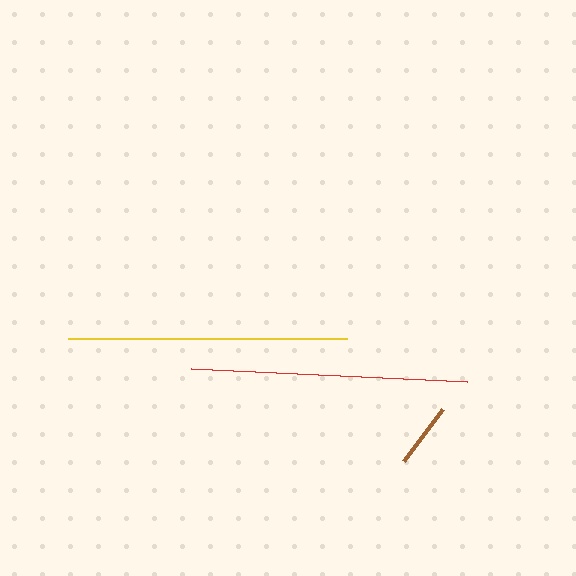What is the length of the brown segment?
The brown segment is approximately 65 pixels long.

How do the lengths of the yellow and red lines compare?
The yellow and red lines are approximately the same length.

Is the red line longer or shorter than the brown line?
The red line is longer than the brown line.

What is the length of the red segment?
The red segment is approximately 276 pixels long.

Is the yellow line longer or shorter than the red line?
The yellow line is longer than the red line.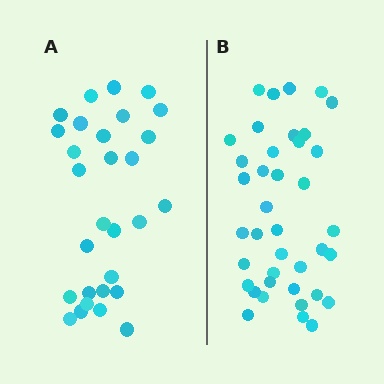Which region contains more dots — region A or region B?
Region B (the right region) has more dots.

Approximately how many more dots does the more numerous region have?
Region B has roughly 10 or so more dots than region A.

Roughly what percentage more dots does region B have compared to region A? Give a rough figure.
About 35% more.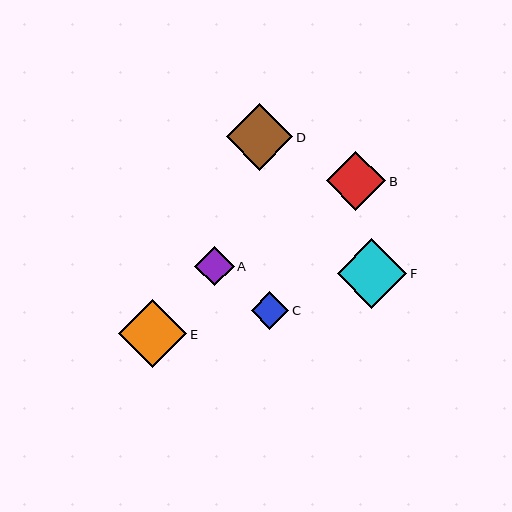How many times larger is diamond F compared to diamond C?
Diamond F is approximately 1.8 times the size of diamond C.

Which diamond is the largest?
Diamond F is the largest with a size of approximately 69 pixels.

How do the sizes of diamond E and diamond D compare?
Diamond E and diamond D are approximately the same size.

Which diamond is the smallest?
Diamond C is the smallest with a size of approximately 38 pixels.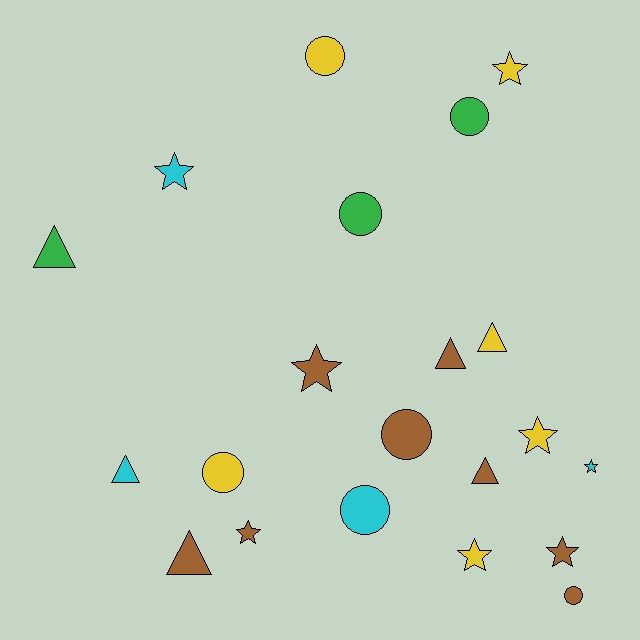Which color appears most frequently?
Brown, with 8 objects.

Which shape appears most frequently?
Star, with 8 objects.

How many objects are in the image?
There are 21 objects.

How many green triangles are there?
There is 1 green triangle.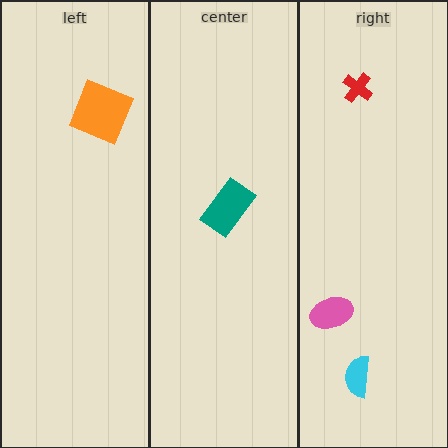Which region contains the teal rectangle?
The center region.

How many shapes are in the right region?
3.